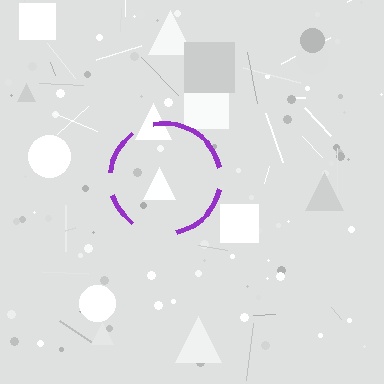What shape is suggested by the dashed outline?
The dashed outline suggests a circle.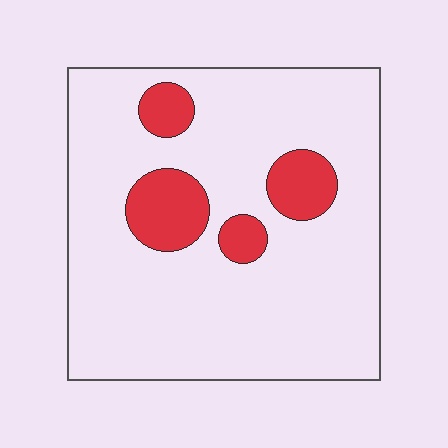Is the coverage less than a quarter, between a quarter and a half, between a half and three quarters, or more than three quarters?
Less than a quarter.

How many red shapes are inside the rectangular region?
4.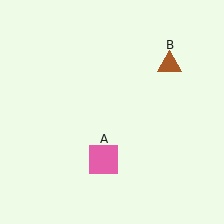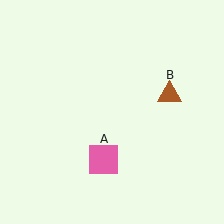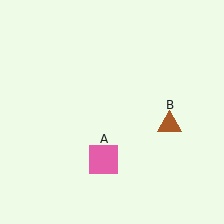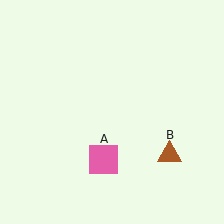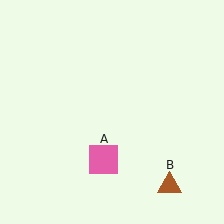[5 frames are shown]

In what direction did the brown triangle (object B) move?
The brown triangle (object B) moved down.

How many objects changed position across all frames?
1 object changed position: brown triangle (object B).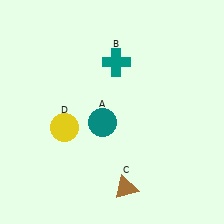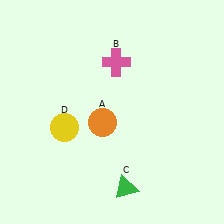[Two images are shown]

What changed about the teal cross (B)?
In Image 1, B is teal. In Image 2, it changed to pink.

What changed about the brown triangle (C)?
In Image 1, C is brown. In Image 2, it changed to green.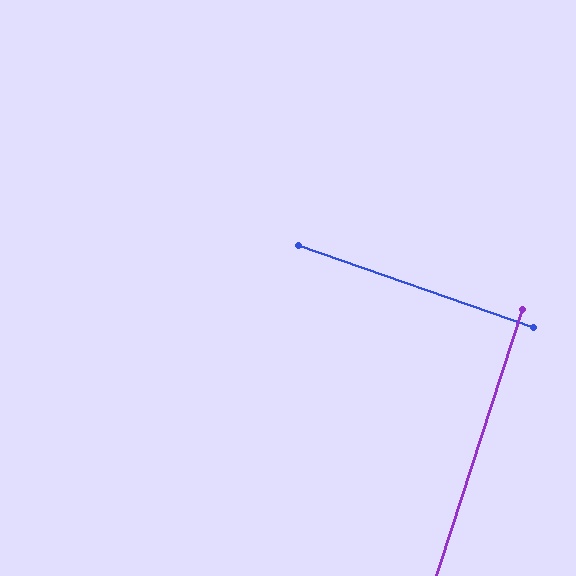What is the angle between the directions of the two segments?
Approximately 89 degrees.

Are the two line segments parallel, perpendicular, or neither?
Perpendicular — they meet at approximately 89°.